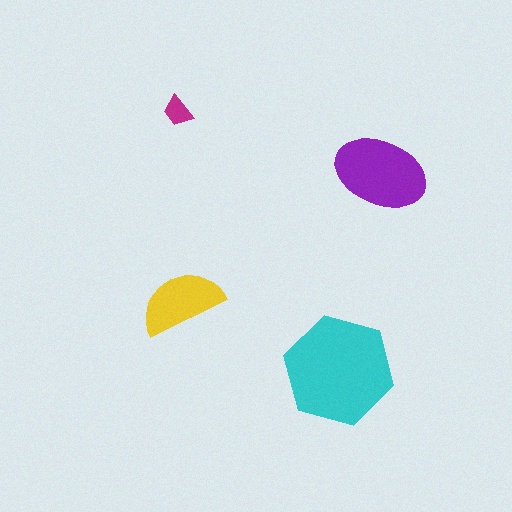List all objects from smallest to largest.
The magenta trapezoid, the yellow semicircle, the purple ellipse, the cyan hexagon.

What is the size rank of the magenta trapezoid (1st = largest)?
4th.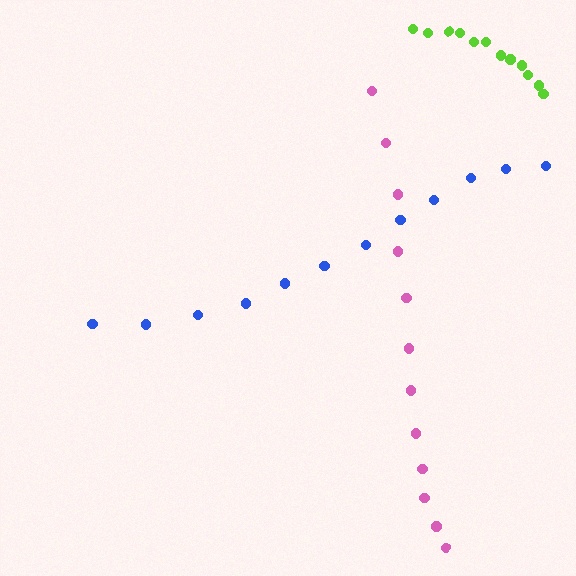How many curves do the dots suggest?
There are 3 distinct paths.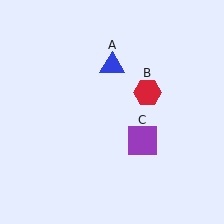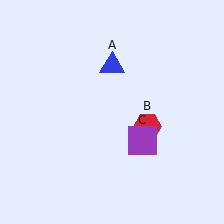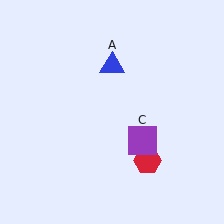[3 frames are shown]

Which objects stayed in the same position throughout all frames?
Blue triangle (object A) and purple square (object C) remained stationary.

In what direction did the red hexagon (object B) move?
The red hexagon (object B) moved down.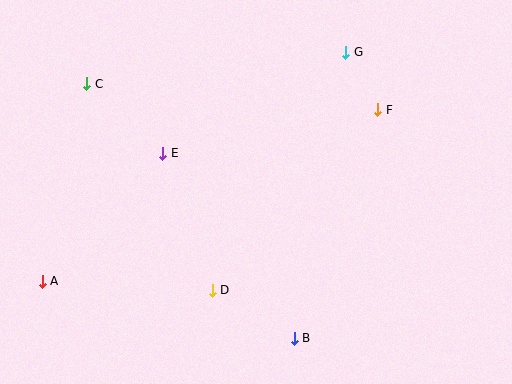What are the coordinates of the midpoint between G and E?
The midpoint between G and E is at (255, 103).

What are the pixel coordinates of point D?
Point D is at (213, 290).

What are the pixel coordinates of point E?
Point E is at (163, 153).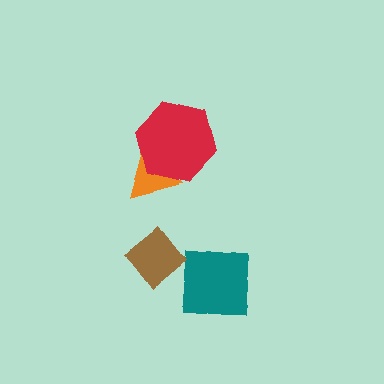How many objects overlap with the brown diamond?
1 object overlaps with the brown diamond.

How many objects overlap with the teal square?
1 object overlaps with the teal square.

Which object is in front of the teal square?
The brown diamond is in front of the teal square.